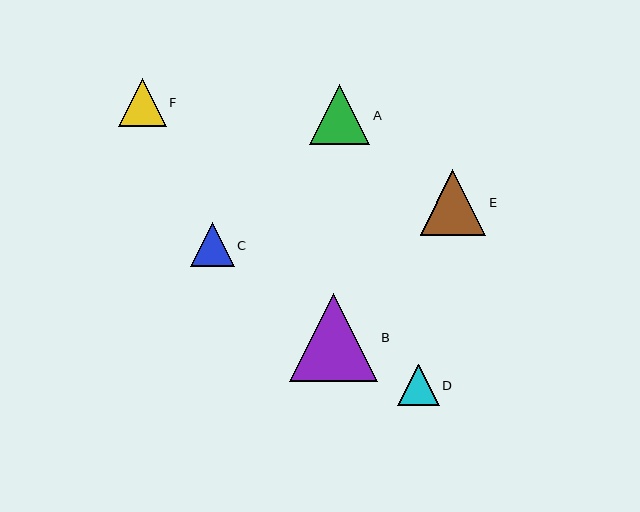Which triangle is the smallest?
Triangle D is the smallest with a size of approximately 42 pixels.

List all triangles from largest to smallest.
From largest to smallest: B, E, A, F, C, D.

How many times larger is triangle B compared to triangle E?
Triangle B is approximately 1.3 times the size of triangle E.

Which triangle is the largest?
Triangle B is the largest with a size of approximately 88 pixels.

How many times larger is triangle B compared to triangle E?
Triangle B is approximately 1.3 times the size of triangle E.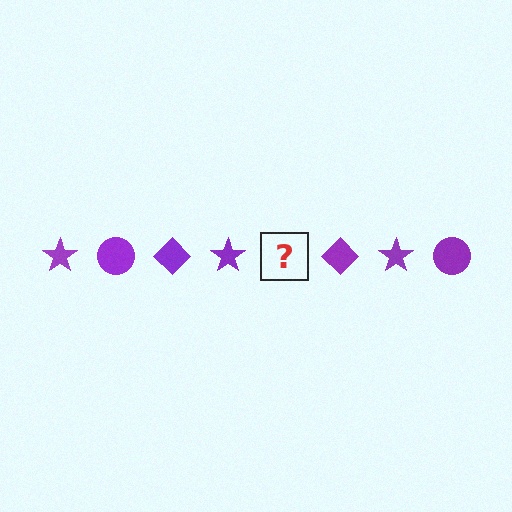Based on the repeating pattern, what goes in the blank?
The blank should be a purple circle.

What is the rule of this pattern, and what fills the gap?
The rule is that the pattern cycles through star, circle, diamond shapes in purple. The gap should be filled with a purple circle.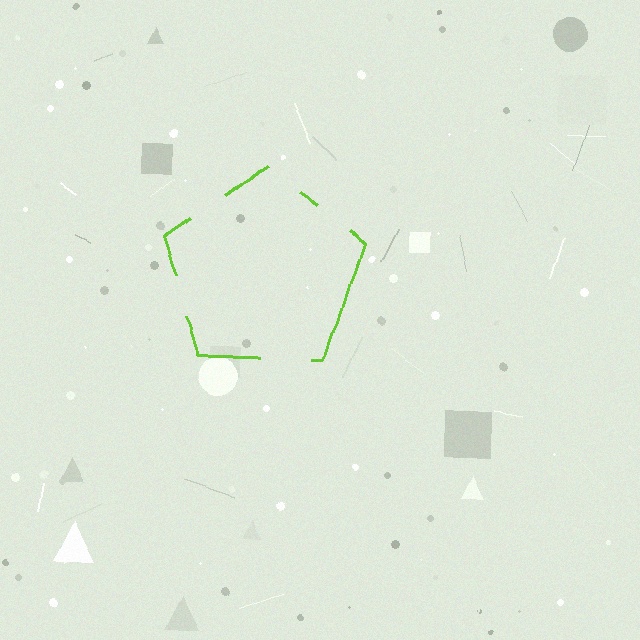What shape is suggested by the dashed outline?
The dashed outline suggests a pentagon.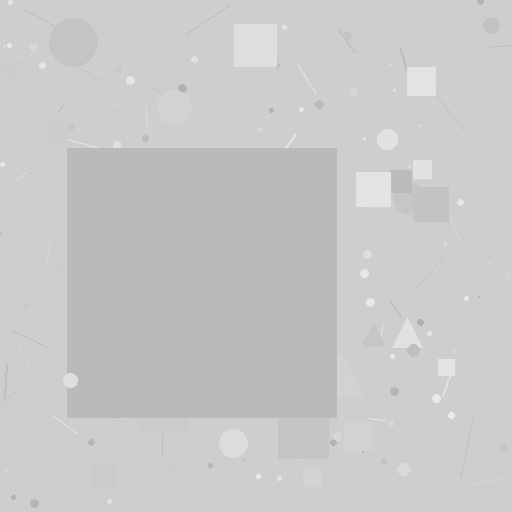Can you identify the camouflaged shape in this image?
The camouflaged shape is a square.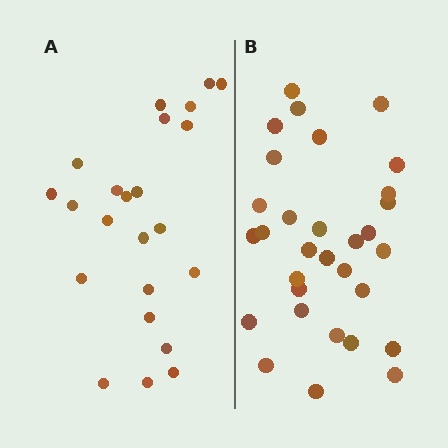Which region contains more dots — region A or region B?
Region B (the right region) has more dots.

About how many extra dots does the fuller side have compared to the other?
Region B has roughly 8 or so more dots than region A.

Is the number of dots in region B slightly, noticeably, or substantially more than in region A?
Region B has noticeably more, but not dramatically so. The ratio is roughly 1.3 to 1.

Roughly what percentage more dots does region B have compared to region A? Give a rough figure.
About 35% more.